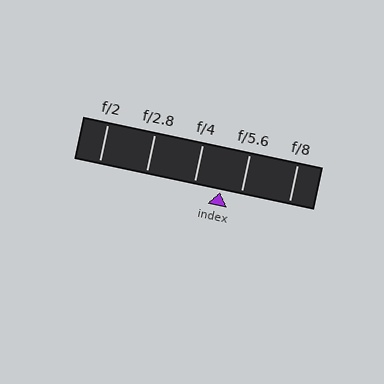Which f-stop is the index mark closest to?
The index mark is closest to f/5.6.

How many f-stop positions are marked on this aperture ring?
There are 5 f-stop positions marked.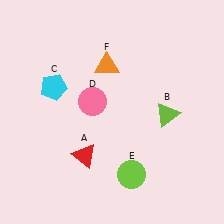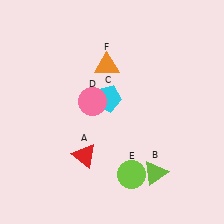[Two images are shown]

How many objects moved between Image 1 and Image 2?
2 objects moved between the two images.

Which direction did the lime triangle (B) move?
The lime triangle (B) moved down.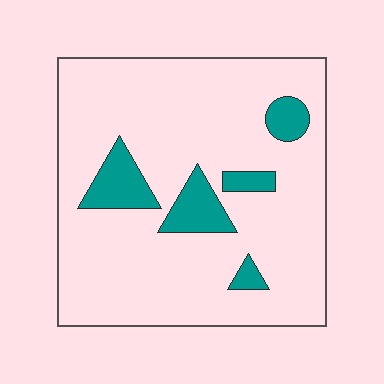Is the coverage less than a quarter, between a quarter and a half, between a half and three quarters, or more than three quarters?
Less than a quarter.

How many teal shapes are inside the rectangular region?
5.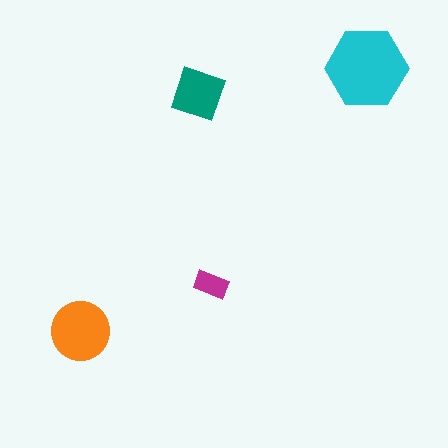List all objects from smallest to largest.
The magenta rectangle, the teal diamond, the orange circle, the cyan hexagon.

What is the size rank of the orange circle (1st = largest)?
2nd.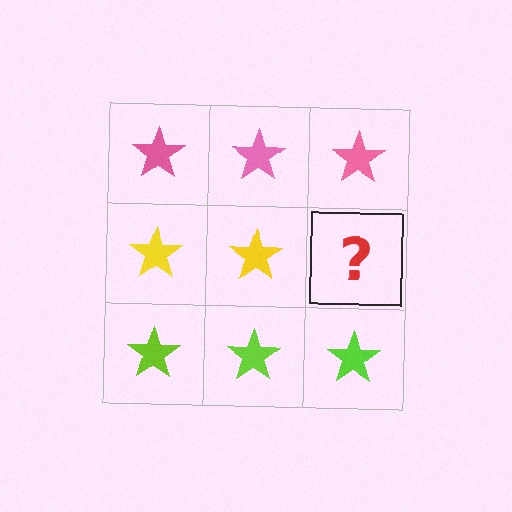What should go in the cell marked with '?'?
The missing cell should contain a yellow star.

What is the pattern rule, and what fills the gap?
The rule is that each row has a consistent color. The gap should be filled with a yellow star.